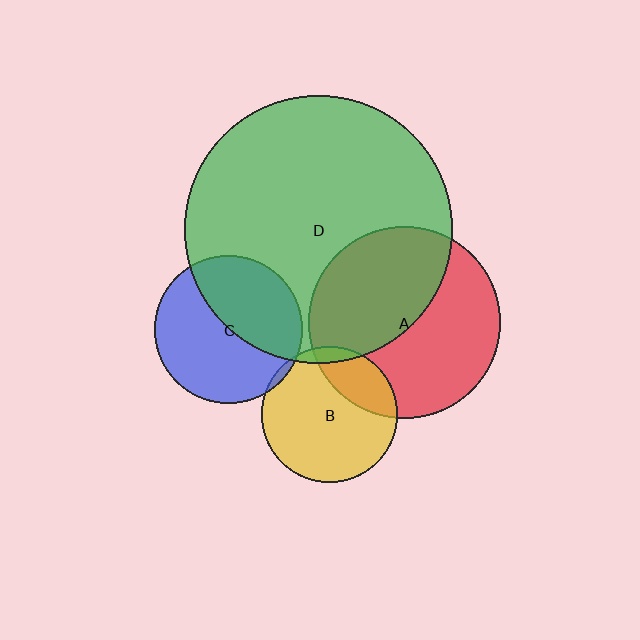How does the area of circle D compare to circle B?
Approximately 3.9 times.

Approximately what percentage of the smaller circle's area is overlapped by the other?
Approximately 5%.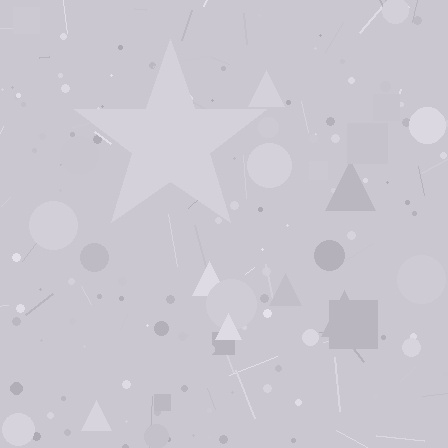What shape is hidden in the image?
A star is hidden in the image.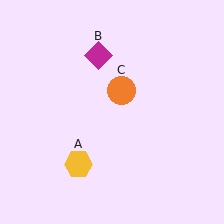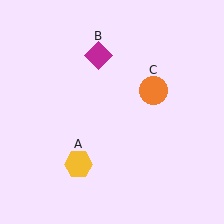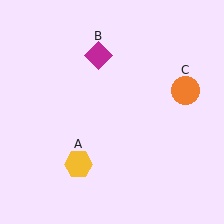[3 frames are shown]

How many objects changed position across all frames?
1 object changed position: orange circle (object C).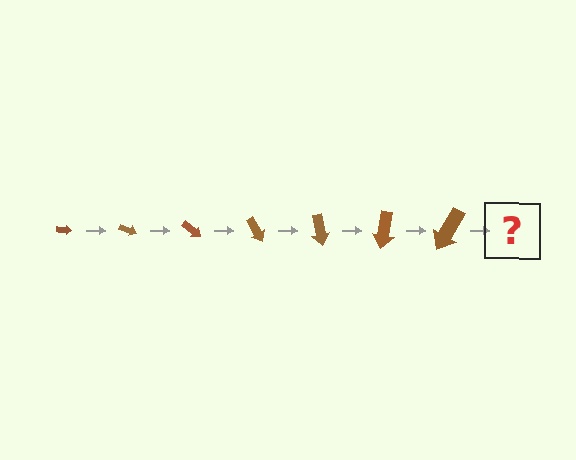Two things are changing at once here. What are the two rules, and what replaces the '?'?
The two rules are that the arrow grows larger each step and it rotates 20 degrees each step. The '?' should be an arrow, larger than the previous one and rotated 140 degrees from the start.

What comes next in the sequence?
The next element should be an arrow, larger than the previous one and rotated 140 degrees from the start.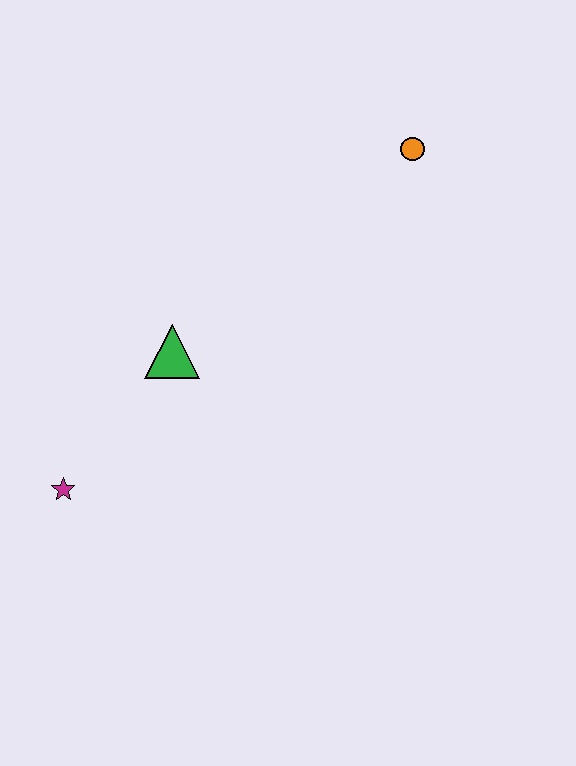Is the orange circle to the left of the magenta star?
No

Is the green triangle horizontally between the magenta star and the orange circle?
Yes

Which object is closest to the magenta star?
The green triangle is closest to the magenta star.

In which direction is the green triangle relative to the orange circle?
The green triangle is to the left of the orange circle.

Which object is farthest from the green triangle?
The orange circle is farthest from the green triangle.